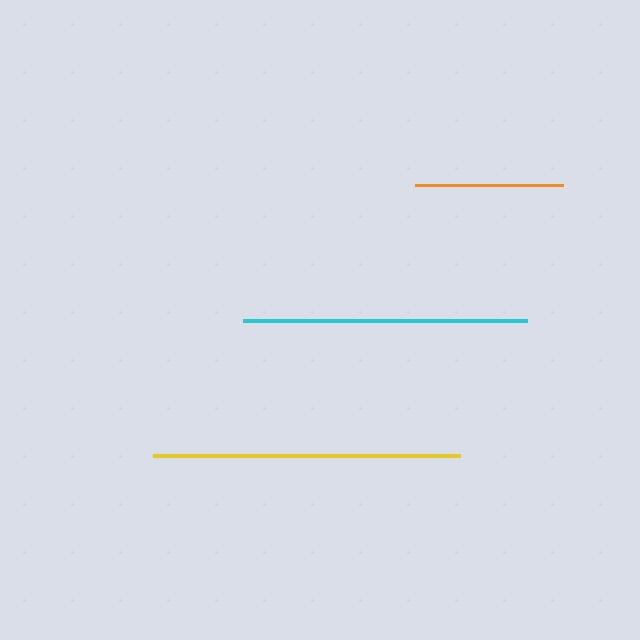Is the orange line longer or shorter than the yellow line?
The yellow line is longer than the orange line.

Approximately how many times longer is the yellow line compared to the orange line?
The yellow line is approximately 2.1 times the length of the orange line.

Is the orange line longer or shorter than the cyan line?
The cyan line is longer than the orange line.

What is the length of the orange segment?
The orange segment is approximately 148 pixels long.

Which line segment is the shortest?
The orange line is the shortest at approximately 148 pixels.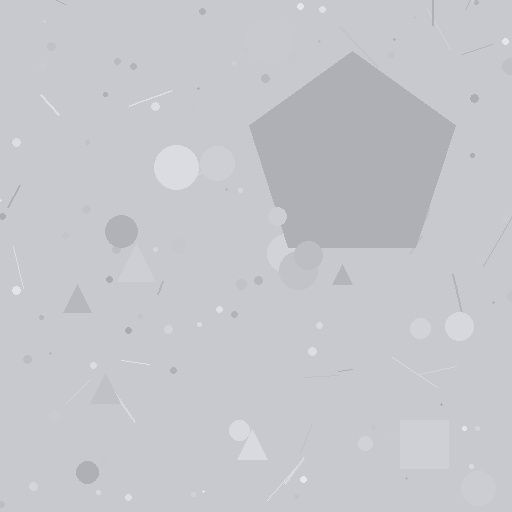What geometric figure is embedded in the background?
A pentagon is embedded in the background.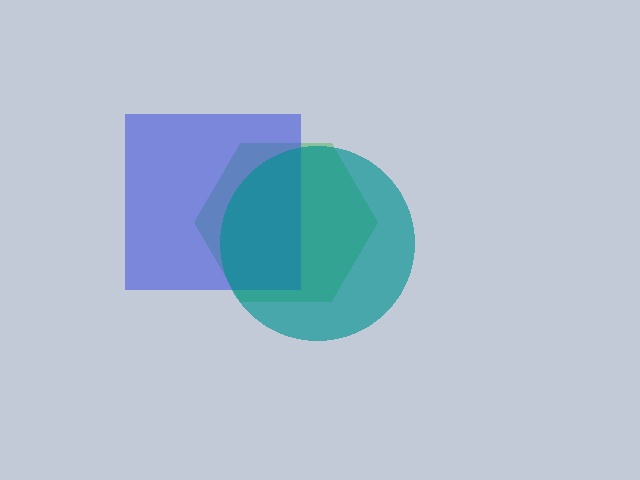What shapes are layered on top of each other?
The layered shapes are: a green hexagon, a blue square, a teal circle.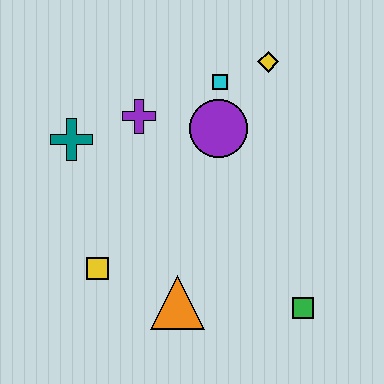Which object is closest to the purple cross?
The teal cross is closest to the purple cross.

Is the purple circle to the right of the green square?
No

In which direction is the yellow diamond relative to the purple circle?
The yellow diamond is above the purple circle.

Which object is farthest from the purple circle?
The green square is farthest from the purple circle.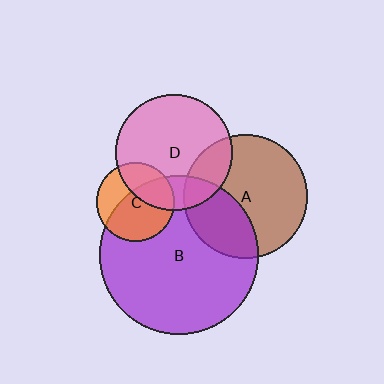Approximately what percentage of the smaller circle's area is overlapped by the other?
Approximately 20%.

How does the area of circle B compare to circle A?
Approximately 1.6 times.